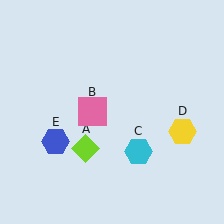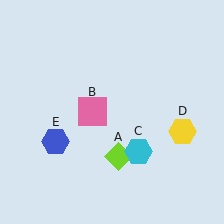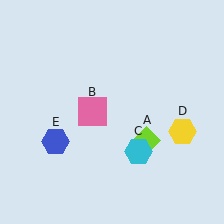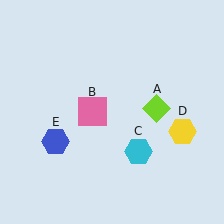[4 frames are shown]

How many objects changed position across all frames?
1 object changed position: lime diamond (object A).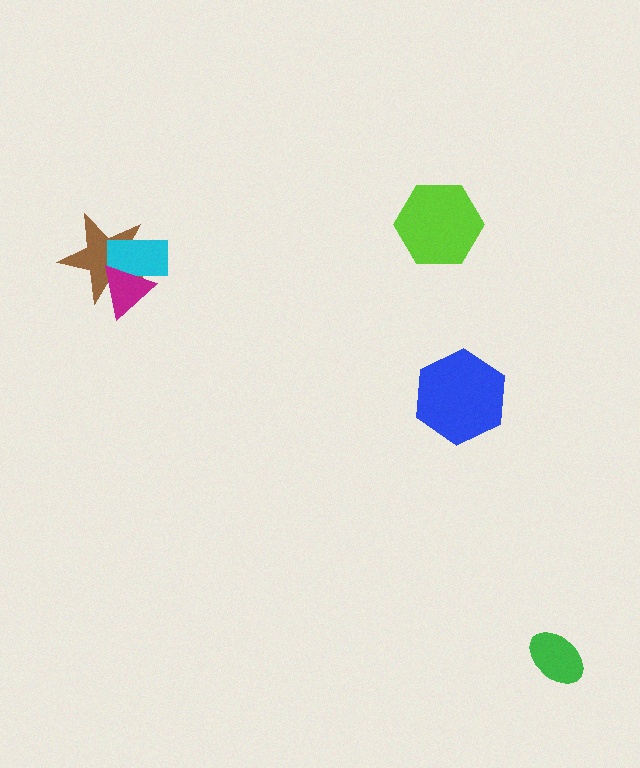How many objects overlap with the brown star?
2 objects overlap with the brown star.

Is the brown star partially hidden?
Yes, it is partially covered by another shape.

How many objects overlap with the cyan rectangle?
2 objects overlap with the cyan rectangle.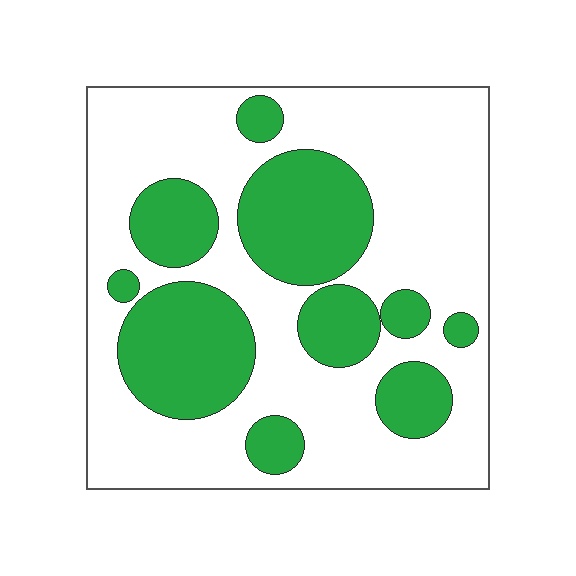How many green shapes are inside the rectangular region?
10.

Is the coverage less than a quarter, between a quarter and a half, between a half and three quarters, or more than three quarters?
Between a quarter and a half.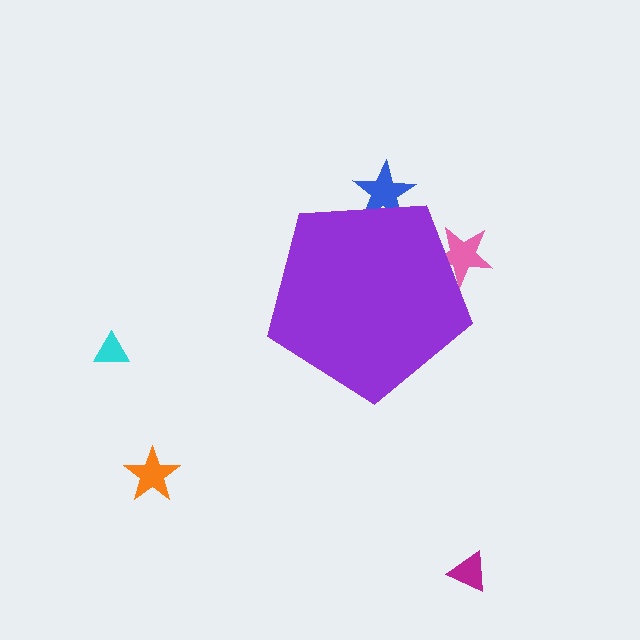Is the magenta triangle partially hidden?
No, the magenta triangle is fully visible.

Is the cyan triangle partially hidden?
No, the cyan triangle is fully visible.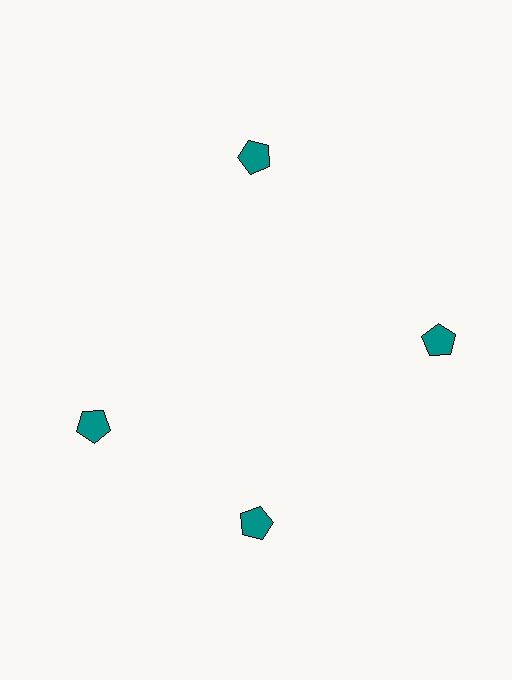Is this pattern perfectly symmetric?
No. The 4 teal pentagons are arranged in a ring, but one element near the 9 o'clock position is rotated out of alignment along the ring, breaking the 4-fold rotational symmetry.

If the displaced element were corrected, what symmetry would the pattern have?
It would have 4-fold rotational symmetry — the pattern would map onto itself every 90 degrees.